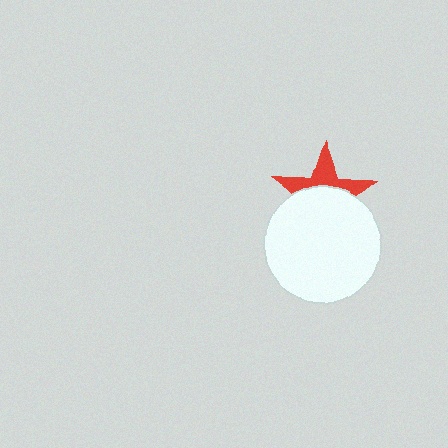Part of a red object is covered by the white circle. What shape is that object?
It is a star.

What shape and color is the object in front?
The object in front is a white circle.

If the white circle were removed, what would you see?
You would see the complete red star.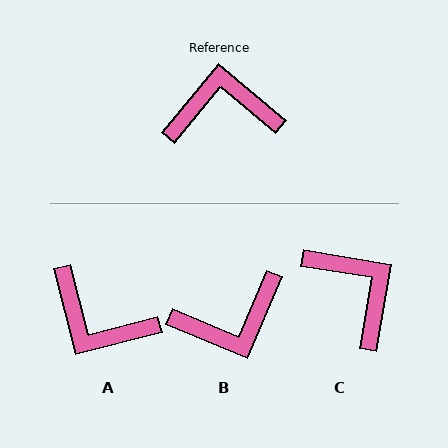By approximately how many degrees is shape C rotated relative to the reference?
Approximately 60 degrees clockwise.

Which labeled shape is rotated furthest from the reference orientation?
B, about 163 degrees away.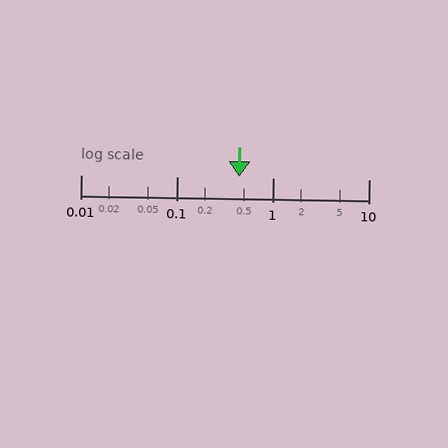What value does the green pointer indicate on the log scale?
The pointer indicates approximately 0.45.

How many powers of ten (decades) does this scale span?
The scale spans 3 decades, from 0.01 to 10.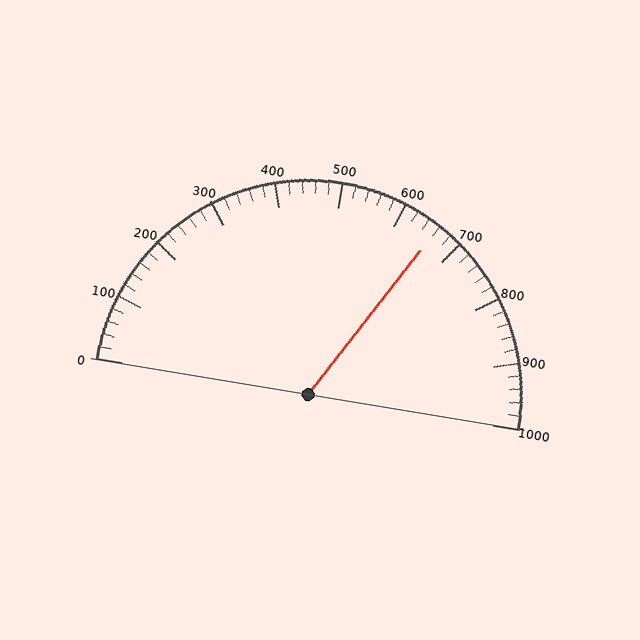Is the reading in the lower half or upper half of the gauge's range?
The reading is in the upper half of the range (0 to 1000).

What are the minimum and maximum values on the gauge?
The gauge ranges from 0 to 1000.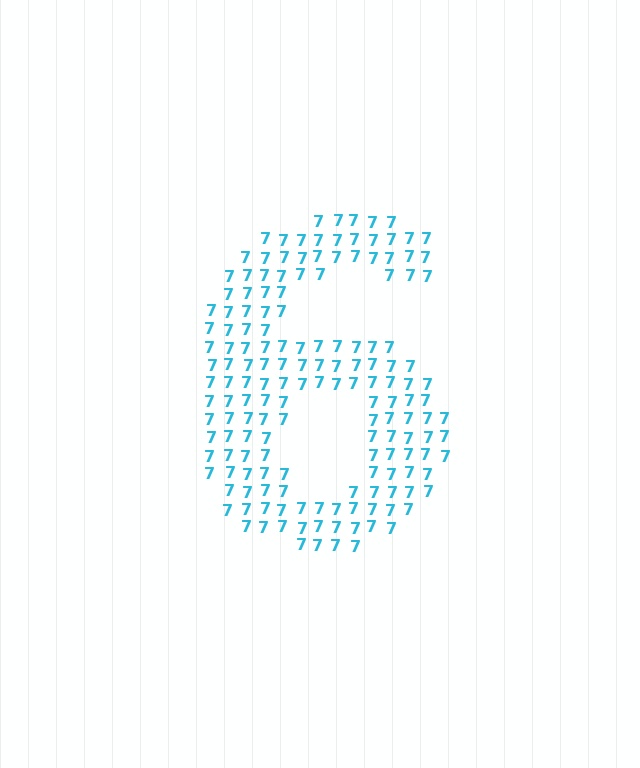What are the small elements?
The small elements are digit 7's.